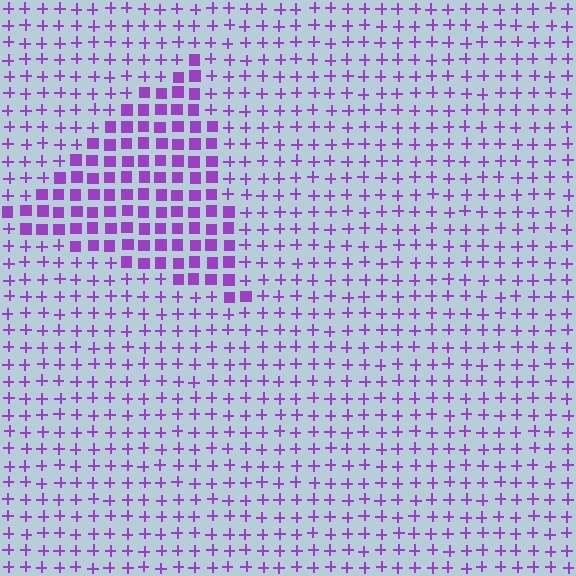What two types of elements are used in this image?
The image uses squares inside the triangle region and plus signs outside it.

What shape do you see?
I see a triangle.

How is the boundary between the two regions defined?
The boundary is defined by a change in element shape: squares inside vs. plus signs outside. All elements share the same color and spacing.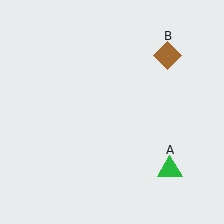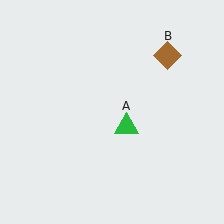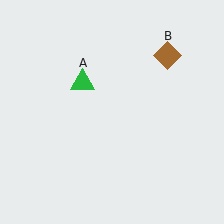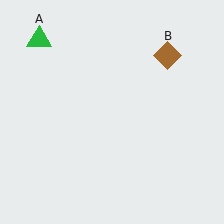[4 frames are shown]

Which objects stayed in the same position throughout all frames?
Brown diamond (object B) remained stationary.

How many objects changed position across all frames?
1 object changed position: green triangle (object A).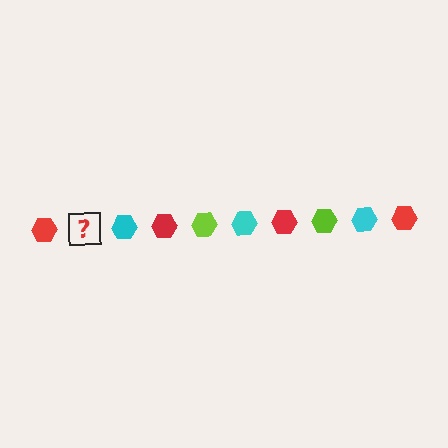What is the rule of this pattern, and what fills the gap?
The rule is that the pattern cycles through red, lime, cyan hexagons. The gap should be filled with a lime hexagon.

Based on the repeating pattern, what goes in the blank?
The blank should be a lime hexagon.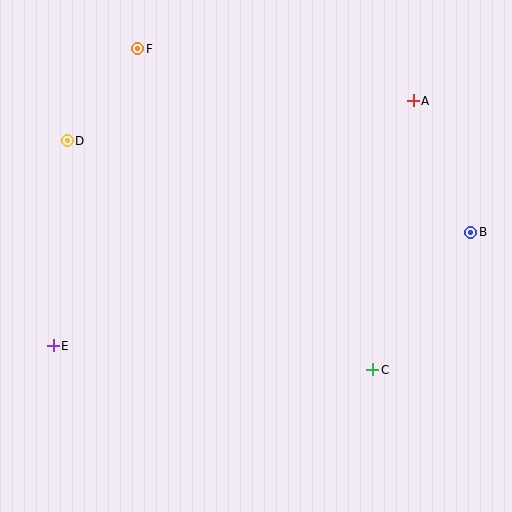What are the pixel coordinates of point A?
Point A is at (413, 101).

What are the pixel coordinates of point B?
Point B is at (471, 232).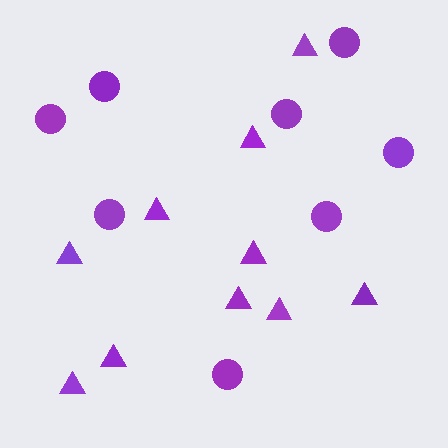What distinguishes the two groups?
There are 2 groups: one group of triangles (10) and one group of circles (8).